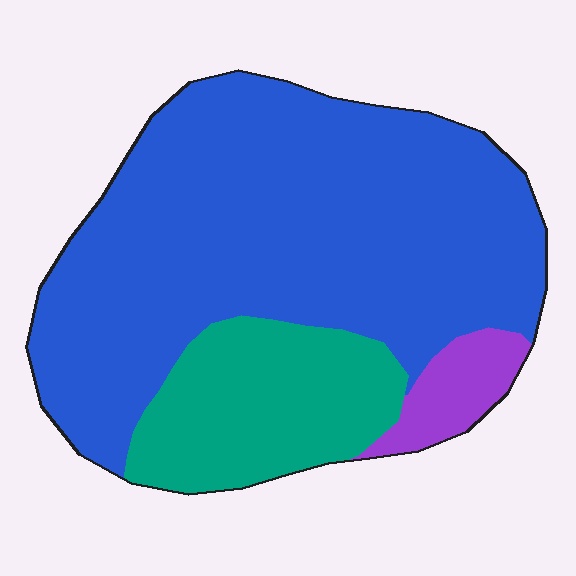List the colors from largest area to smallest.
From largest to smallest: blue, teal, purple.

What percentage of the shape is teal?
Teal takes up about one fifth (1/5) of the shape.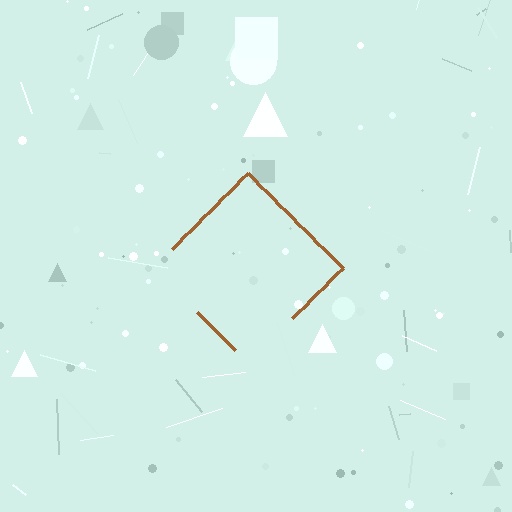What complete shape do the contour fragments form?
The contour fragments form a diamond.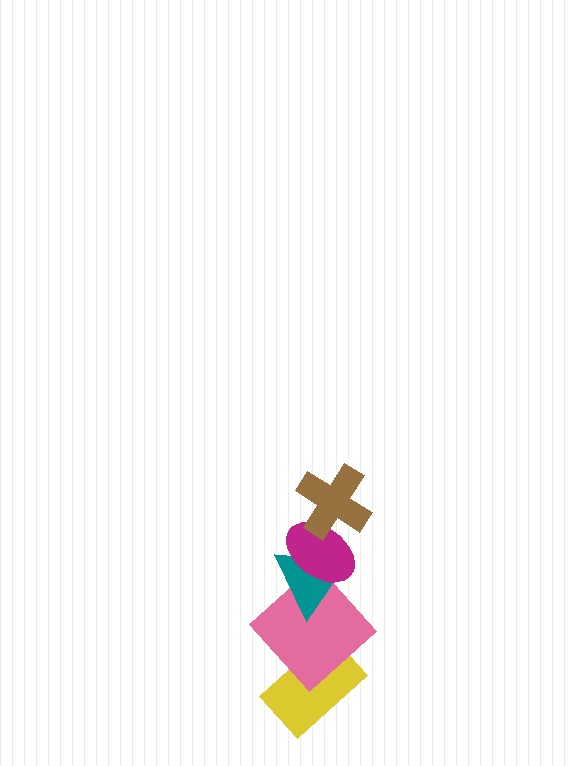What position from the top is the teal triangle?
The teal triangle is 3rd from the top.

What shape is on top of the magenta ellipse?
The brown cross is on top of the magenta ellipse.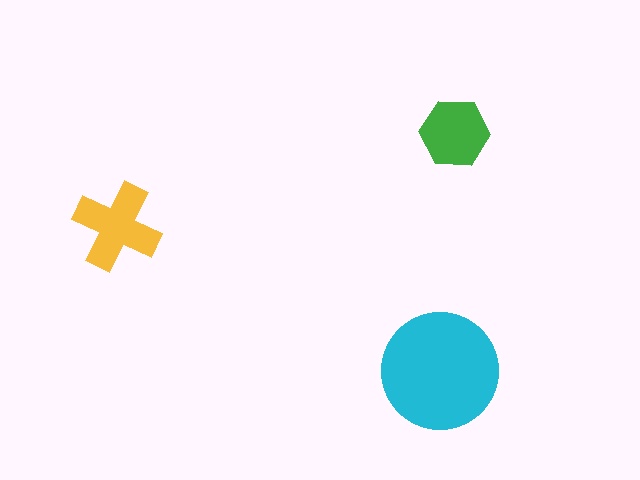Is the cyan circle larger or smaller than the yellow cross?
Larger.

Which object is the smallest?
The green hexagon.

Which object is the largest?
The cyan circle.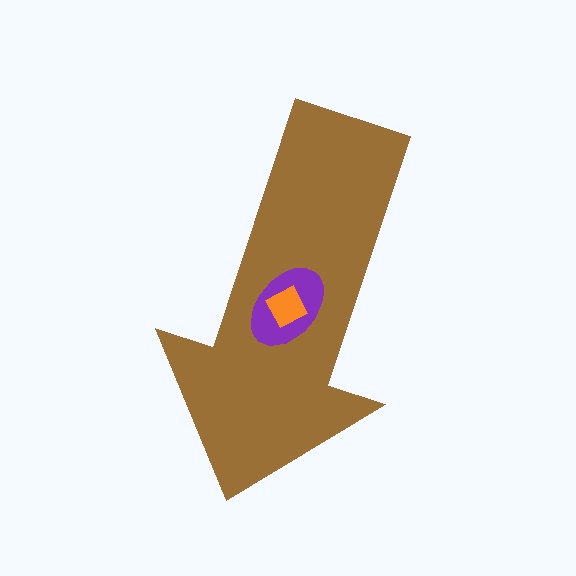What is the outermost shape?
The brown arrow.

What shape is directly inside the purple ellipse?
The orange square.